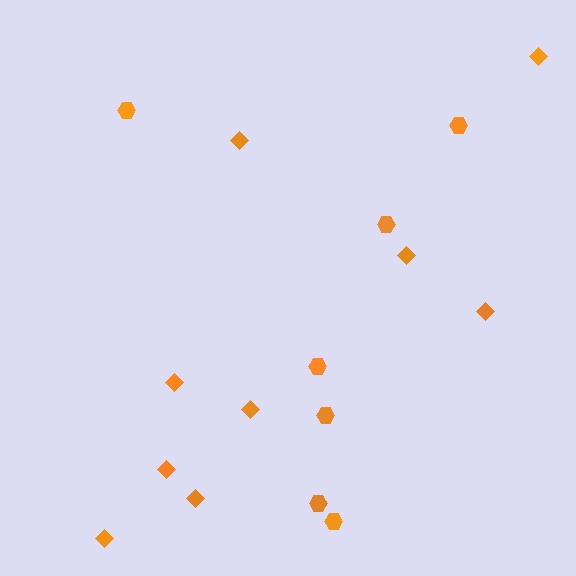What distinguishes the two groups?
There are 2 groups: one group of hexagons (7) and one group of diamonds (9).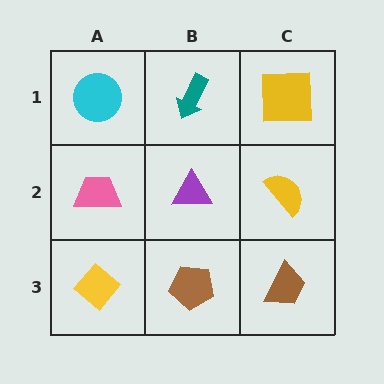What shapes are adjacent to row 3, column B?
A purple triangle (row 2, column B), a yellow diamond (row 3, column A), a brown trapezoid (row 3, column C).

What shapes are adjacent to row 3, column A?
A pink trapezoid (row 2, column A), a brown pentagon (row 3, column B).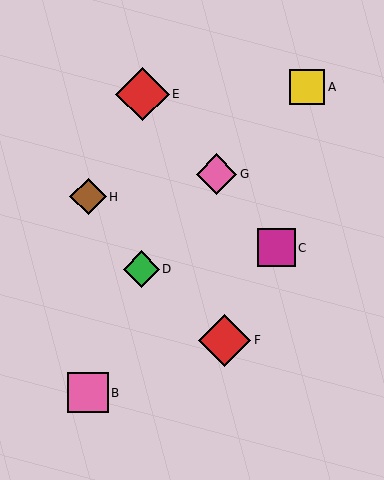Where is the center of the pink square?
The center of the pink square is at (88, 393).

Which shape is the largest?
The red diamond (labeled E) is the largest.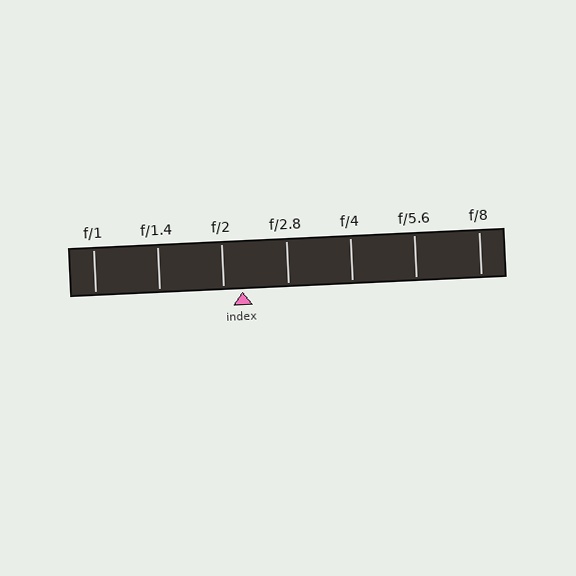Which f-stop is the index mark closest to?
The index mark is closest to f/2.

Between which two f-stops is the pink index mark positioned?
The index mark is between f/2 and f/2.8.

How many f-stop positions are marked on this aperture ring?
There are 7 f-stop positions marked.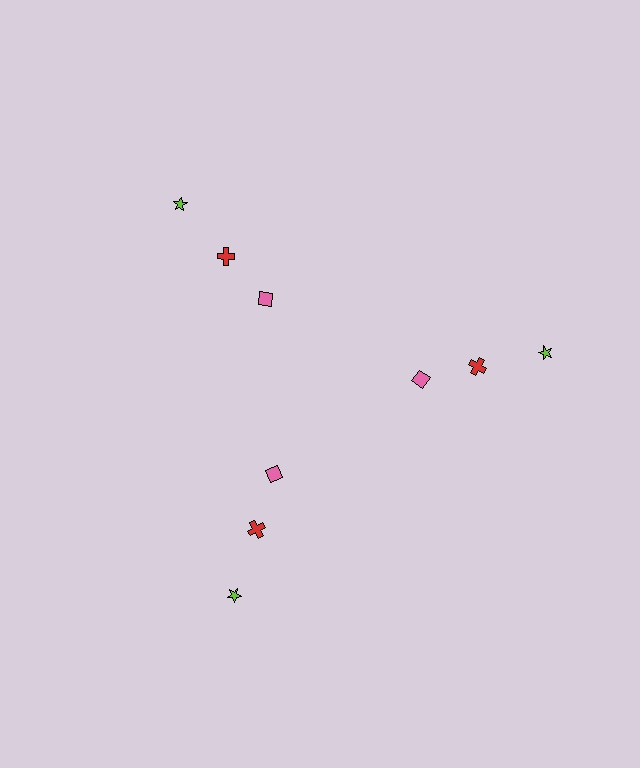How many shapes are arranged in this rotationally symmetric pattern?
There are 9 shapes, arranged in 3 groups of 3.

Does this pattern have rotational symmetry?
Yes, this pattern has 3-fold rotational symmetry. It looks the same after rotating 120 degrees around the center.